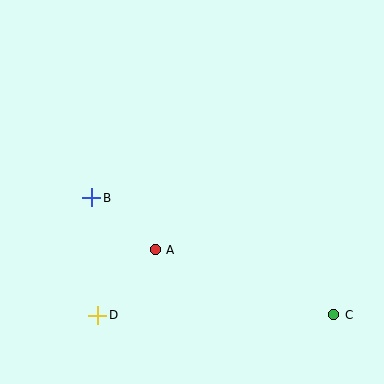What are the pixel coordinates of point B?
Point B is at (92, 198).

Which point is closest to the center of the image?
Point A at (155, 250) is closest to the center.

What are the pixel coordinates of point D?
Point D is at (98, 315).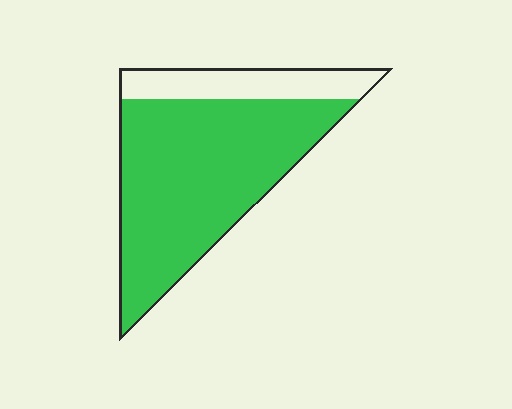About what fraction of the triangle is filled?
About four fifths (4/5).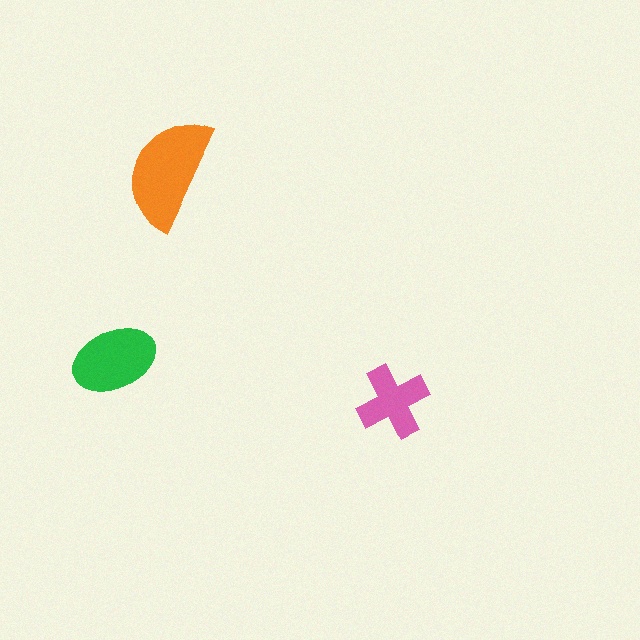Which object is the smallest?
The pink cross.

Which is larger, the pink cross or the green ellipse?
The green ellipse.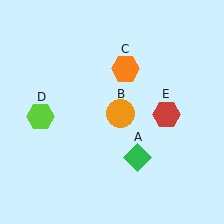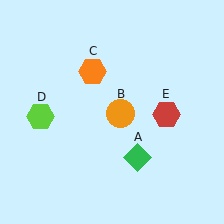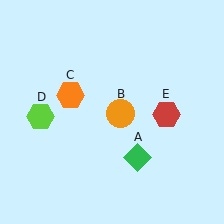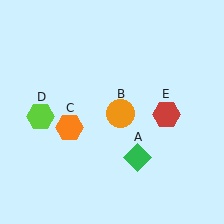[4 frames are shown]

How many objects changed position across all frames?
1 object changed position: orange hexagon (object C).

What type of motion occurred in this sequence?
The orange hexagon (object C) rotated counterclockwise around the center of the scene.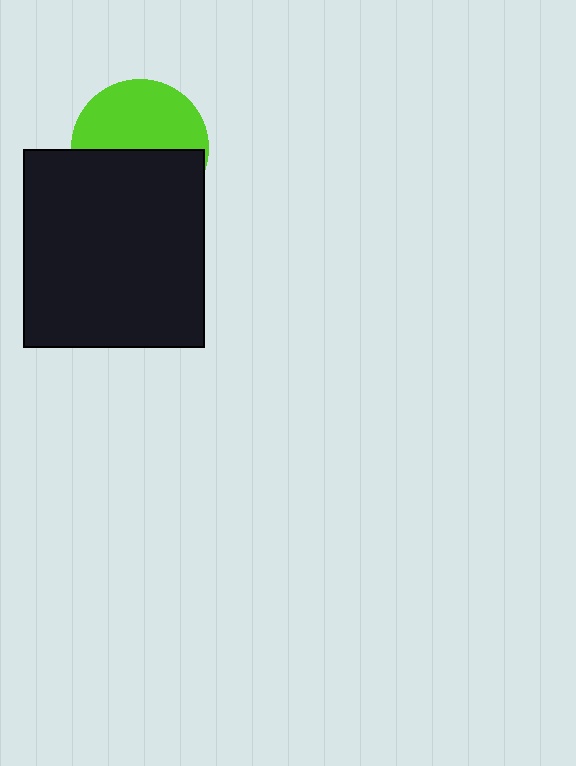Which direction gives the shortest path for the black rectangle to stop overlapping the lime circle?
Moving down gives the shortest separation.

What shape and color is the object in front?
The object in front is a black rectangle.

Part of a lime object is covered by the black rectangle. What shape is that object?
It is a circle.